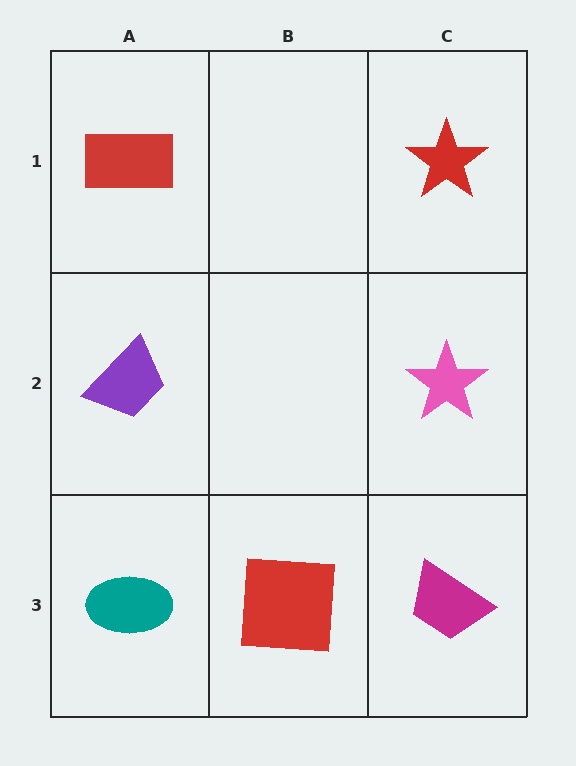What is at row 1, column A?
A red rectangle.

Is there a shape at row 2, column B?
No, that cell is empty.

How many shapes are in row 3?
3 shapes.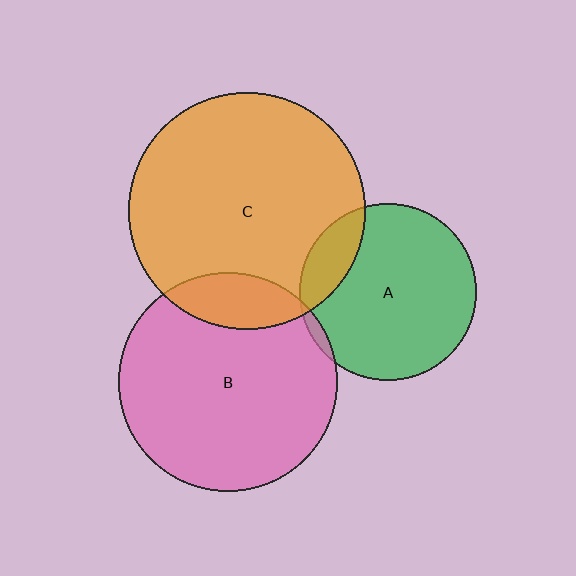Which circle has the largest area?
Circle C (orange).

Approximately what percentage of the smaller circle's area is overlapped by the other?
Approximately 15%.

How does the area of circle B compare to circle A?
Approximately 1.5 times.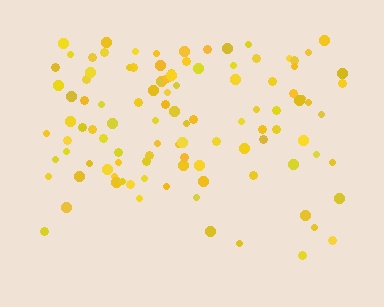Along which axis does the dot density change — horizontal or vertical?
Vertical.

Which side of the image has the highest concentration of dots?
The top.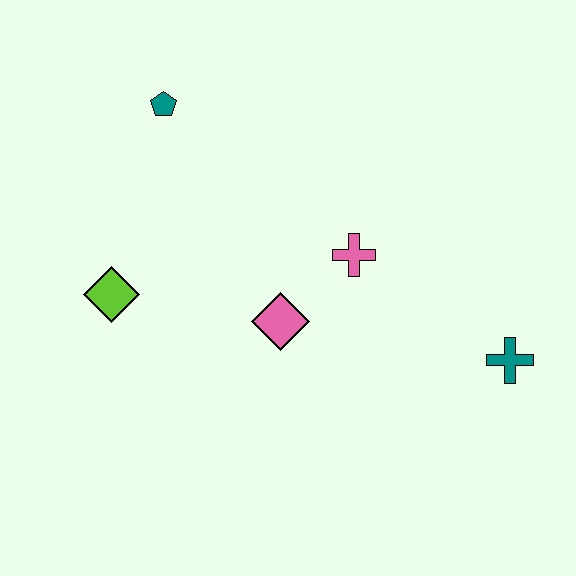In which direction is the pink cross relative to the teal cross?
The pink cross is to the left of the teal cross.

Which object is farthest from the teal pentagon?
The teal cross is farthest from the teal pentagon.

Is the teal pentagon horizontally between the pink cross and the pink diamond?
No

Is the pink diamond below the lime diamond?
Yes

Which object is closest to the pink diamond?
The pink cross is closest to the pink diamond.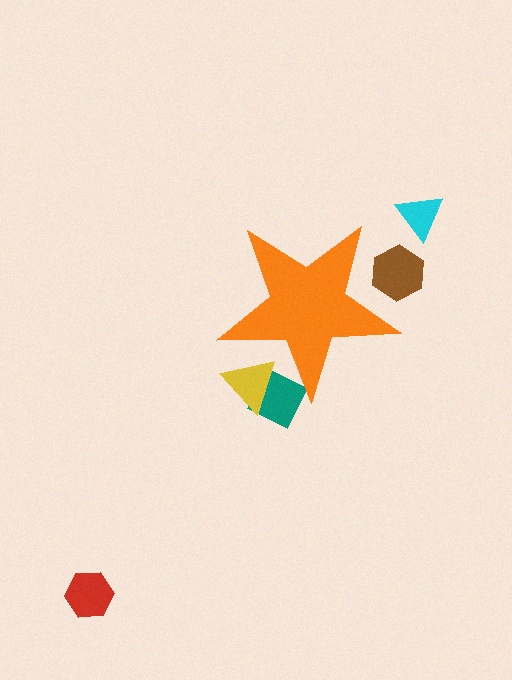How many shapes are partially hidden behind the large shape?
3 shapes are partially hidden.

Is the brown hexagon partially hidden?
Yes, the brown hexagon is partially hidden behind the orange star.